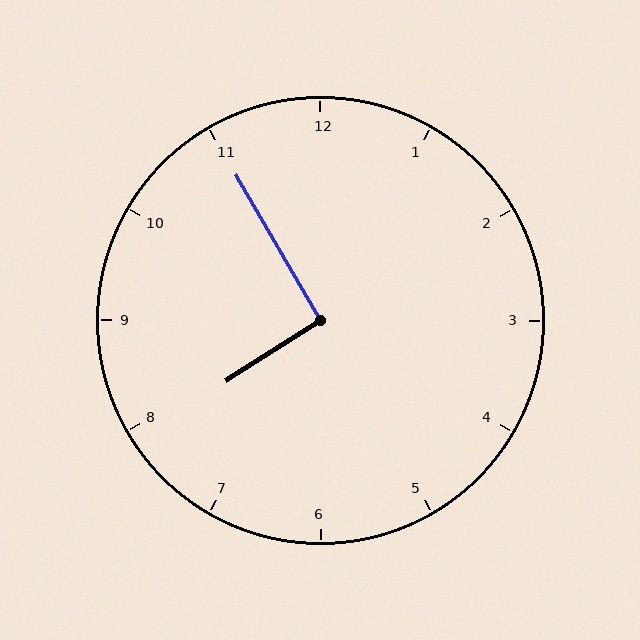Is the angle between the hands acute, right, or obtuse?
It is right.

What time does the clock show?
7:55.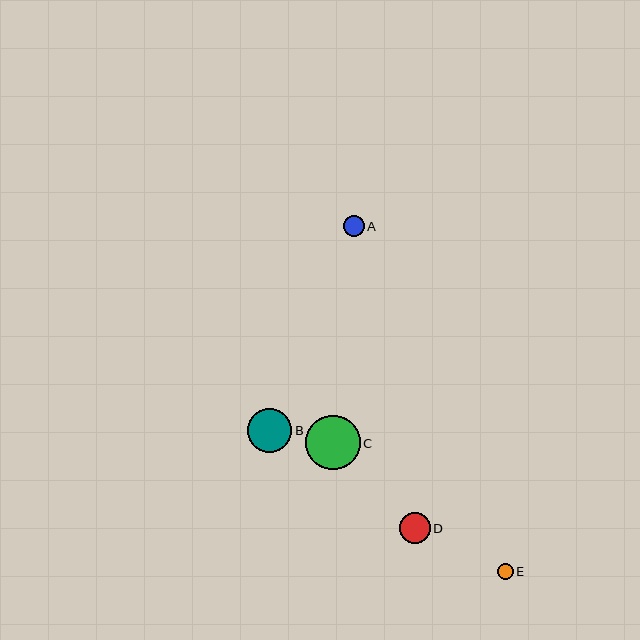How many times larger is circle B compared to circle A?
Circle B is approximately 2.1 times the size of circle A.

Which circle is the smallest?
Circle E is the smallest with a size of approximately 15 pixels.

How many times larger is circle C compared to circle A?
Circle C is approximately 2.6 times the size of circle A.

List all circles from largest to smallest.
From largest to smallest: C, B, D, A, E.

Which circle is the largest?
Circle C is the largest with a size of approximately 54 pixels.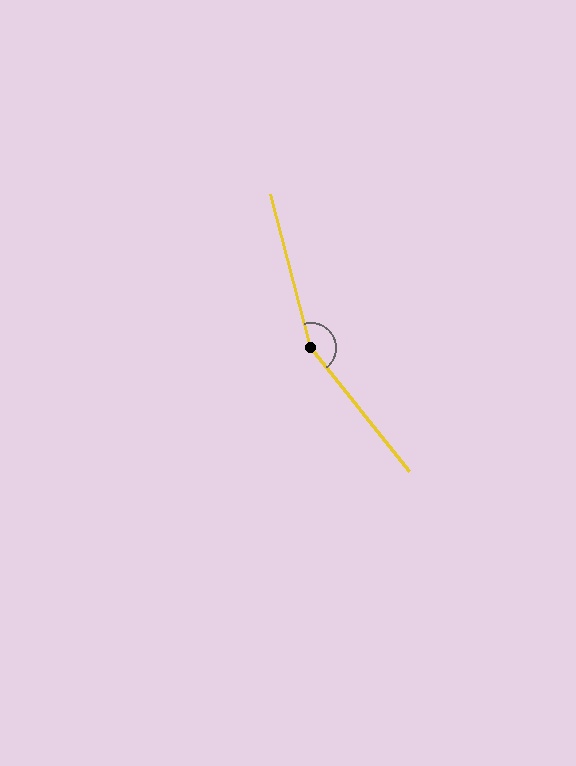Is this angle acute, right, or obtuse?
It is obtuse.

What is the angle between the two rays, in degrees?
Approximately 156 degrees.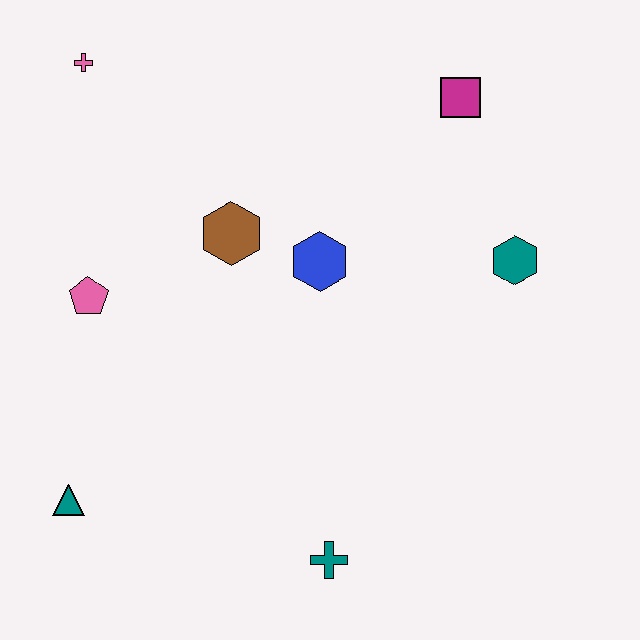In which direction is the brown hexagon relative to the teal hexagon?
The brown hexagon is to the left of the teal hexagon.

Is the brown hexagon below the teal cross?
No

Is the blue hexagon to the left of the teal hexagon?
Yes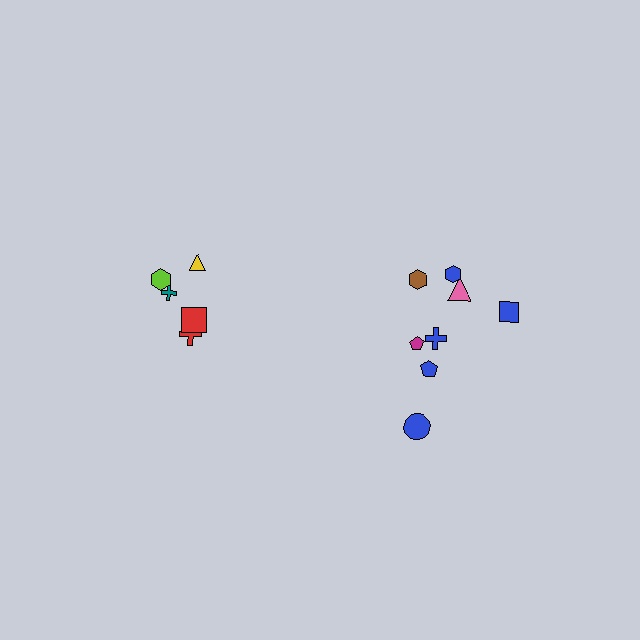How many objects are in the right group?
There are 8 objects.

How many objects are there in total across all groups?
There are 13 objects.